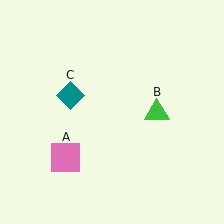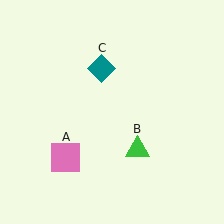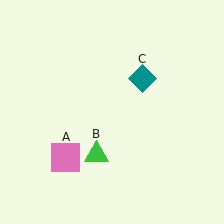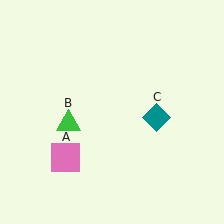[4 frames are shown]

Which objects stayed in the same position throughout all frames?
Pink square (object A) remained stationary.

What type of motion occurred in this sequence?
The green triangle (object B), teal diamond (object C) rotated clockwise around the center of the scene.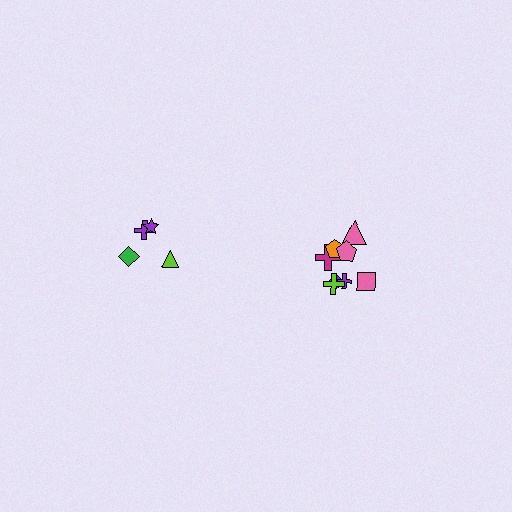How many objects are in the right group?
There are 8 objects.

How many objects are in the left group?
There are 4 objects.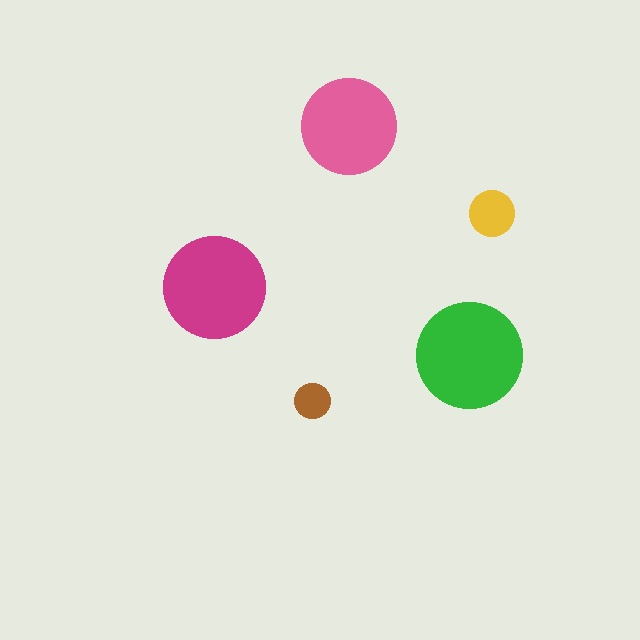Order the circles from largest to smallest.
the green one, the magenta one, the pink one, the yellow one, the brown one.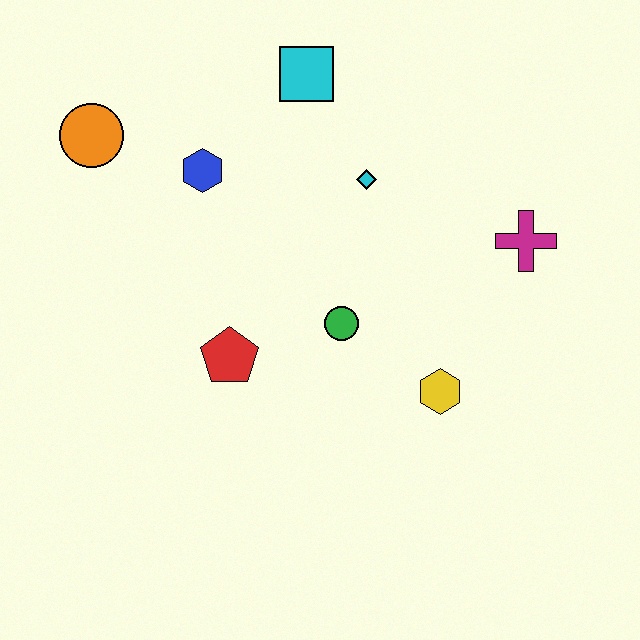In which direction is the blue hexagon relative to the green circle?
The blue hexagon is above the green circle.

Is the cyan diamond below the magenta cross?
No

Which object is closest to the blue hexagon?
The orange circle is closest to the blue hexagon.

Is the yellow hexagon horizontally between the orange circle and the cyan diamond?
No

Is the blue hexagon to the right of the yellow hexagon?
No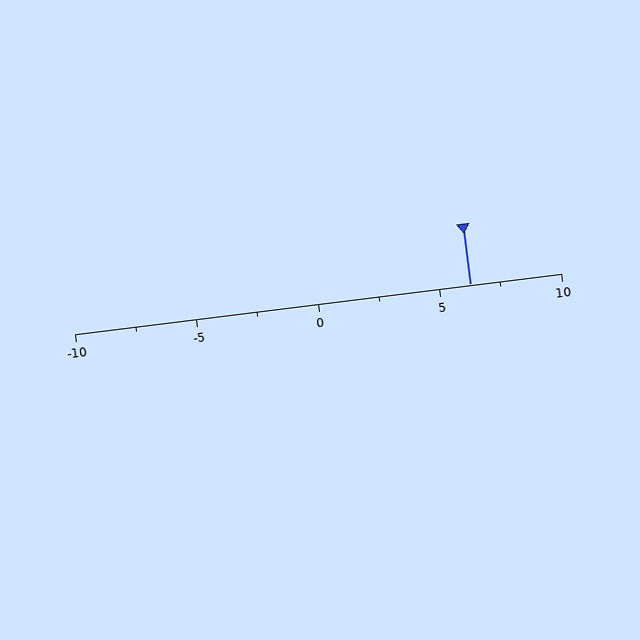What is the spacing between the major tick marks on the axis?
The major ticks are spaced 5 apart.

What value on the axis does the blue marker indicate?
The marker indicates approximately 6.2.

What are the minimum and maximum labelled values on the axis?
The axis runs from -10 to 10.